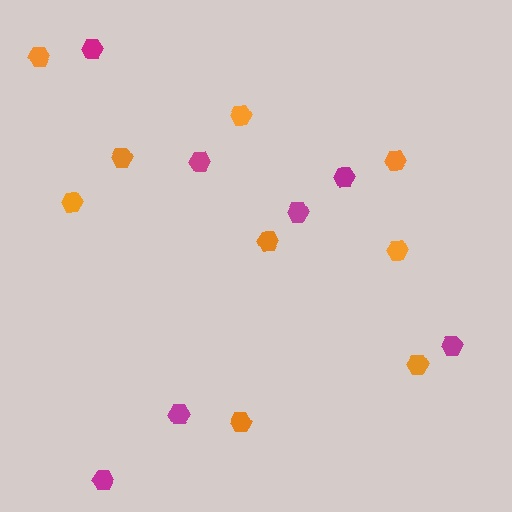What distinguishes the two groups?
There are 2 groups: one group of magenta hexagons (7) and one group of orange hexagons (9).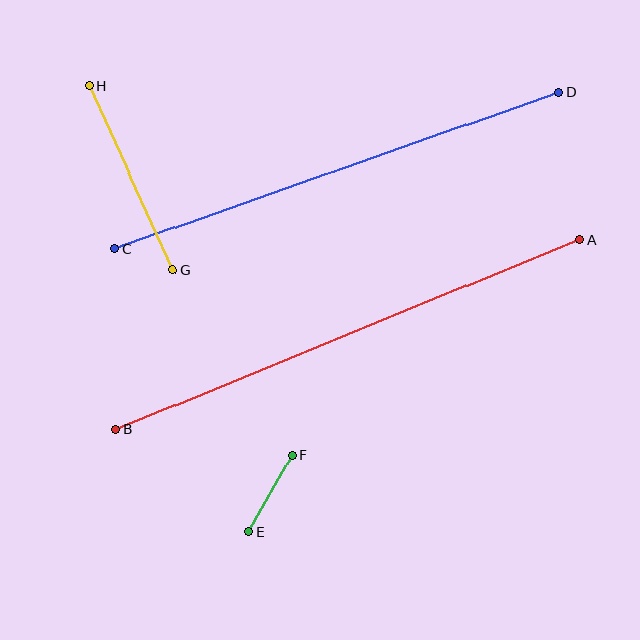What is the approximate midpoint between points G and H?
The midpoint is at approximately (131, 178) pixels.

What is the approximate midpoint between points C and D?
The midpoint is at approximately (337, 170) pixels.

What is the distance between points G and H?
The distance is approximately 202 pixels.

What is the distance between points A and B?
The distance is approximately 502 pixels.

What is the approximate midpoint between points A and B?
The midpoint is at approximately (348, 335) pixels.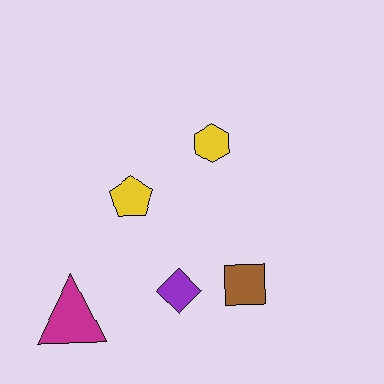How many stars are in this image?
There are no stars.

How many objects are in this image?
There are 5 objects.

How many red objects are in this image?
There are no red objects.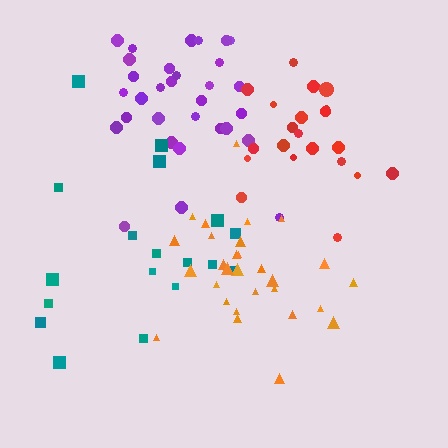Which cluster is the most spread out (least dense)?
Teal.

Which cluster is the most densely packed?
Purple.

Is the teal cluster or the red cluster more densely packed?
Red.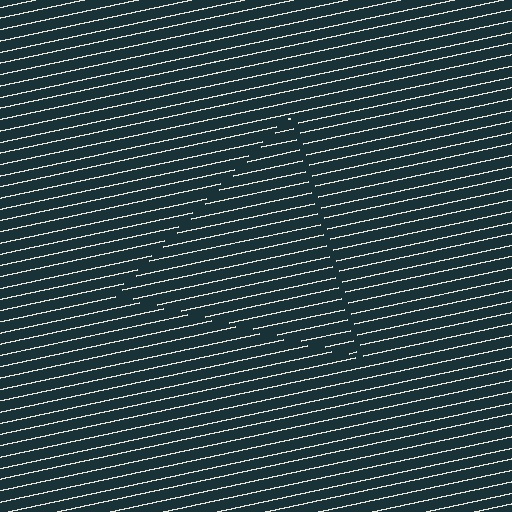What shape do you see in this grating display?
An illusory triangle. The interior of the shape contains the same grating, shifted by half a period — the contour is defined by the phase discontinuity where line-ends from the inner and outer gratings abut.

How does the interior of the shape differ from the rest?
The interior of the shape contains the same grating, shifted by half a period — the contour is defined by the phase discontinuity where line-ends from the inner and outer gratings abut.